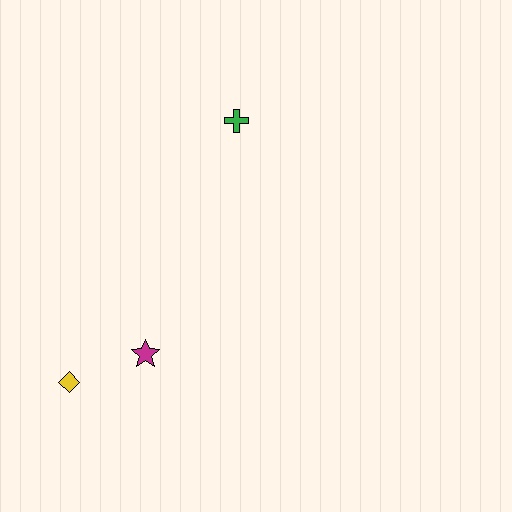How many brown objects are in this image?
There are no brown objects.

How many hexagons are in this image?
There are no hexagons.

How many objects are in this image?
There are 3 objects.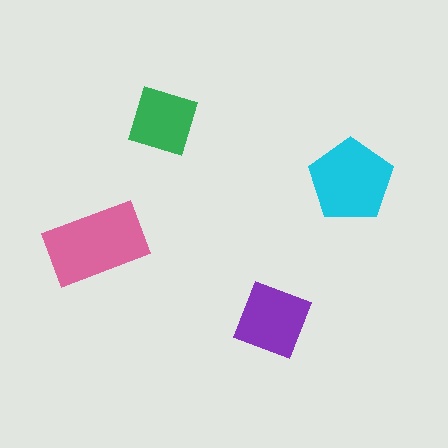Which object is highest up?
The green square is topmost.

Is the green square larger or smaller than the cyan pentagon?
Smaller.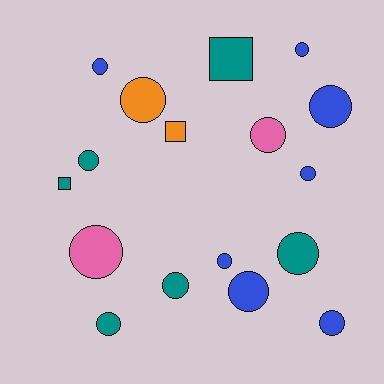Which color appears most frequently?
Blue, with 7 objects.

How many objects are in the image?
There are 17 objects.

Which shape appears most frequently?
Circle, with 14 objects.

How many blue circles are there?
There are 7 blue circles.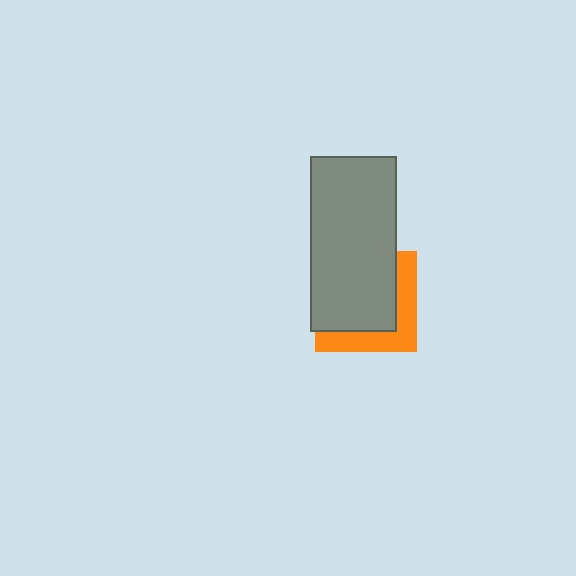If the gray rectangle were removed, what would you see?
You would see the complete orange square.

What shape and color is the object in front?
The object in front is a gray rectangle.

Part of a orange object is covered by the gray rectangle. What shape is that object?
It is a square.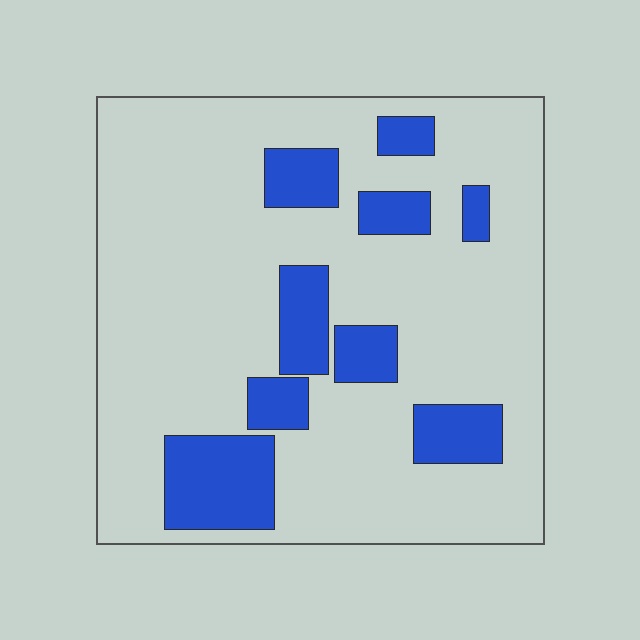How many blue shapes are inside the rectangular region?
9.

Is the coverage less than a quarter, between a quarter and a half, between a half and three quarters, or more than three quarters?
Less than a quarter.